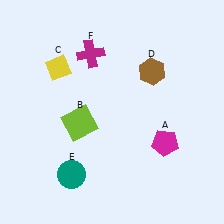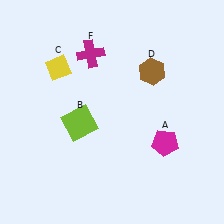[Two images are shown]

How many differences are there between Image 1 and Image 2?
There is 1 difference between the two images.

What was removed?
The teal circle (E) was removed in Image 2.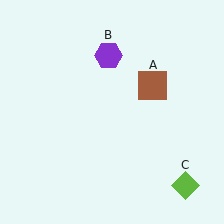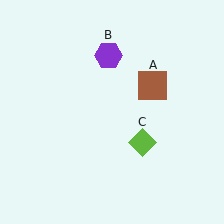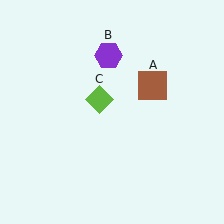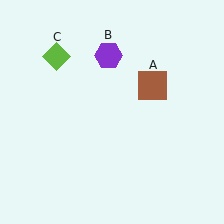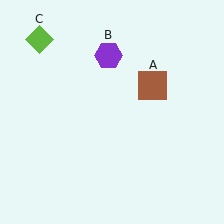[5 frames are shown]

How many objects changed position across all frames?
1 object changed position: lime diamond (object C).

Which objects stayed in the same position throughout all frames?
Brown square (object A) and purple hexagon (object B) remained stationary.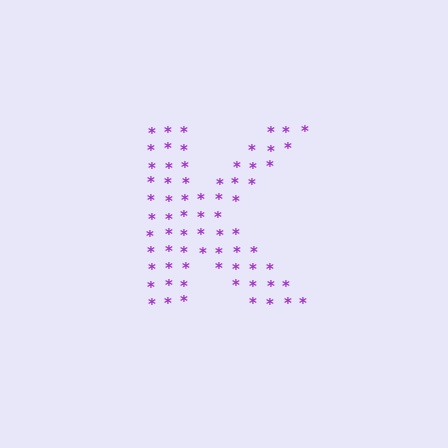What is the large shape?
The large shape is the letter K.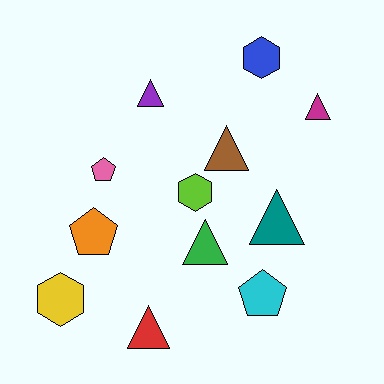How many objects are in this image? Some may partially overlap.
There are 12 objects.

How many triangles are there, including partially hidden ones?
There are 6 triangles.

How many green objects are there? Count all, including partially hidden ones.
There is 1 green object.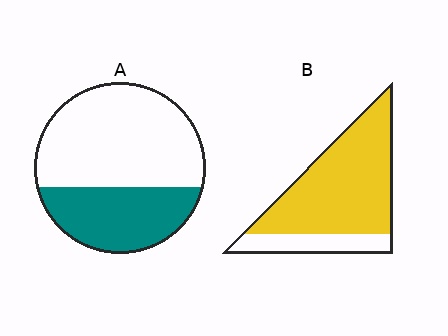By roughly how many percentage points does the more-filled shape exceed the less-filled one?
By roughly 40 percentage points (B over A).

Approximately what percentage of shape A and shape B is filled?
A is approximately 35% and B is approximately 80%.